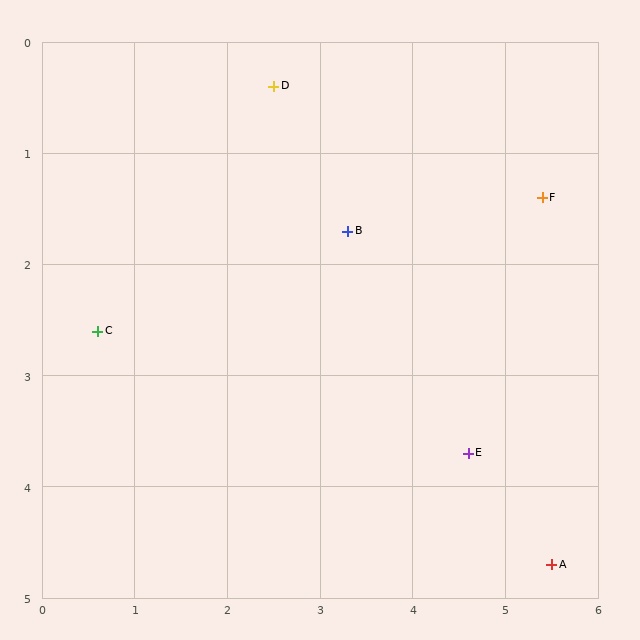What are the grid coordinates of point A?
Point A is at approximately (5.5, 4.7).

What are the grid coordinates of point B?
Point B is at approximately (3.3, 1.7).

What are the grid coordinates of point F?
Point F is at approximately (5.4, 1.4).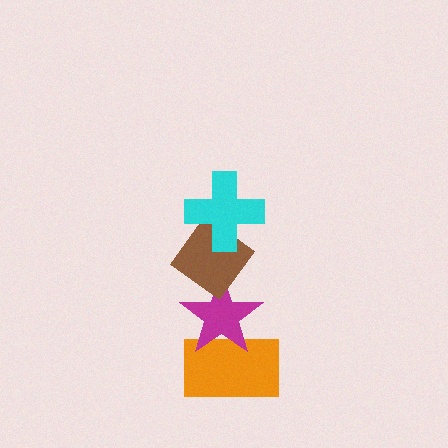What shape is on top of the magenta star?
The brown diamond is on top of the magenta star.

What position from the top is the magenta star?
The magenta star is 3rd from the top.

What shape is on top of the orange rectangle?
The magenta star is on top of the orange rectangle.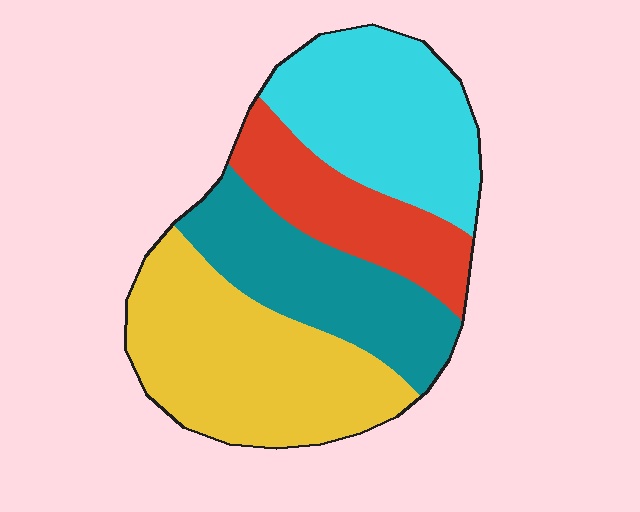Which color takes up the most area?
Yellow, at roughly 35%.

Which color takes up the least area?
Red, at roughly 20%.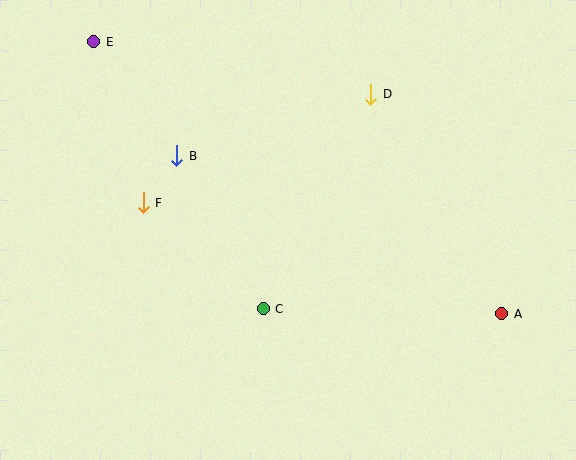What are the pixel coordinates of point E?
Point E is at (94, 42).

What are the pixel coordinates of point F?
Point F is at (143, 203).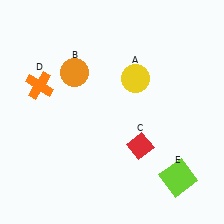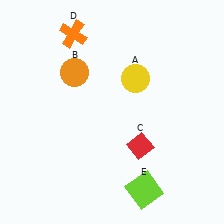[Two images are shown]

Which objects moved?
The objects that moved are: the orange cross (D), the lime square (E).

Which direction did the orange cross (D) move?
The orange cross (D) moved up.